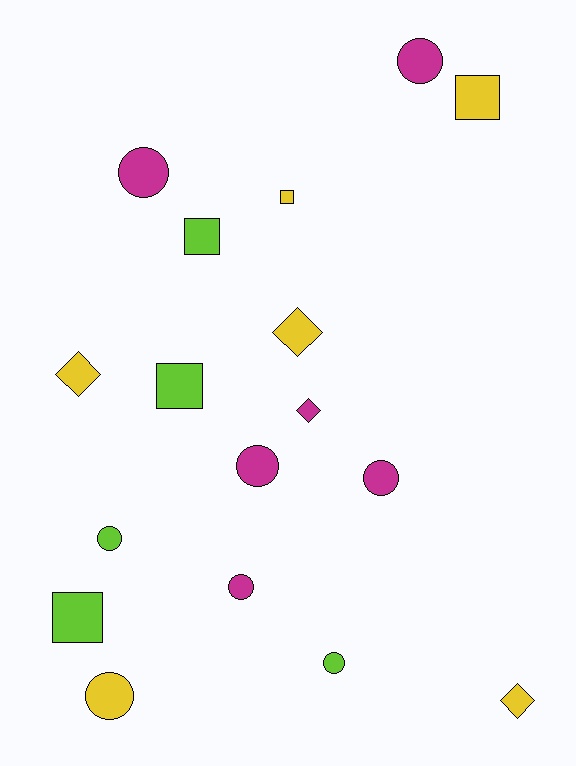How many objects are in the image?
There are 17 objects.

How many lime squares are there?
There are 3 lime squares.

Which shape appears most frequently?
Circle, with 8 objects.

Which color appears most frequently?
Yellow, with 6 objects.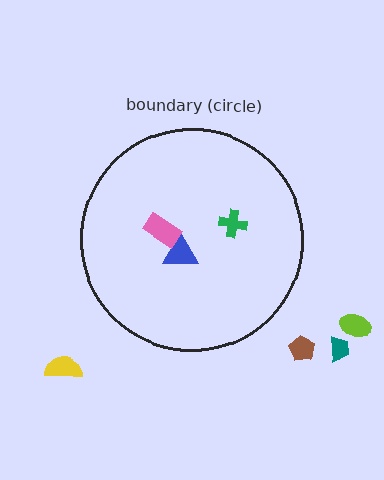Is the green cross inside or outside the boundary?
Inside.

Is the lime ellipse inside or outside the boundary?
Outside.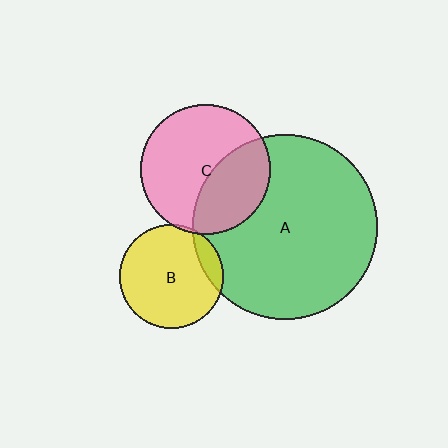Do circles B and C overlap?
Yes.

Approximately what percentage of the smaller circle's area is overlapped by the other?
Approximately 5%.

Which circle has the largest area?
Circle A (green).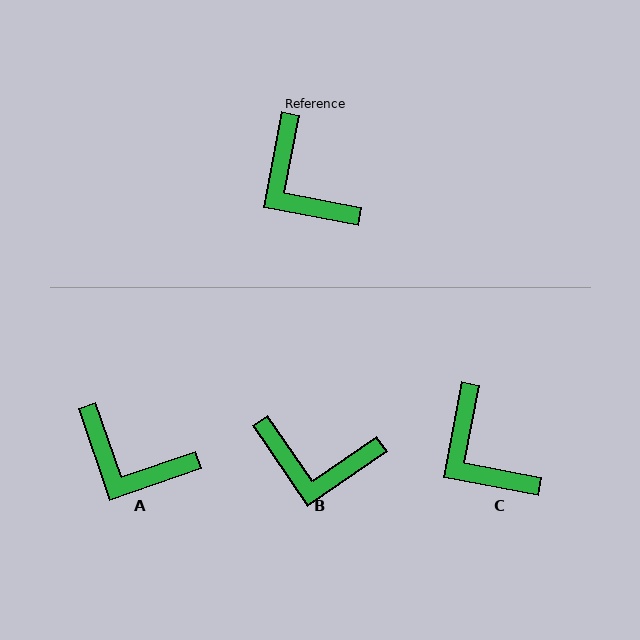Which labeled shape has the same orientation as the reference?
C.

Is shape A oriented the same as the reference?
No, it is off by about 30 degrees.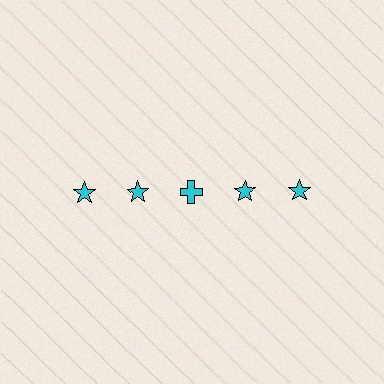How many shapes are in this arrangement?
There are 5 shapes arranged in a grid pattern.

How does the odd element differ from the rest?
It has a different shape: cross instead of star.